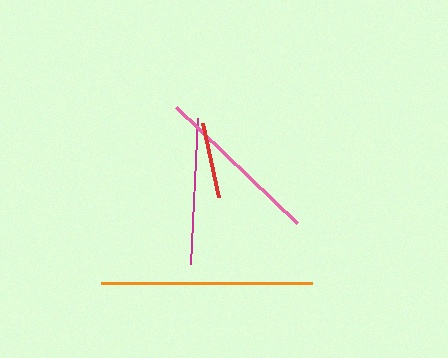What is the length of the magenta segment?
The magenta segment is approximately 146 pixels long.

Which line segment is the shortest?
The red line is the shortest at approximately 76 pixels.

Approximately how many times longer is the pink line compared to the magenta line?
The pink line is approximately 1.1 times the length of the magenta line.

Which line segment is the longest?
The orange line is the longest at approximately 211 pixels.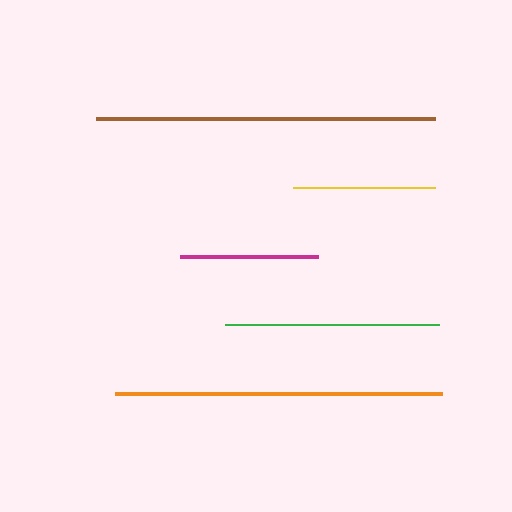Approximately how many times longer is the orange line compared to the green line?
The orange line is approximately 1.5 times the length of the green line.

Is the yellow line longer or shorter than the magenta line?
The yellow line is longer than the magenta line.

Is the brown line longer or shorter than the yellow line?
The brown line is longer than the yellow line.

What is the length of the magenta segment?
The magenta segment is approximately 137 pixels long.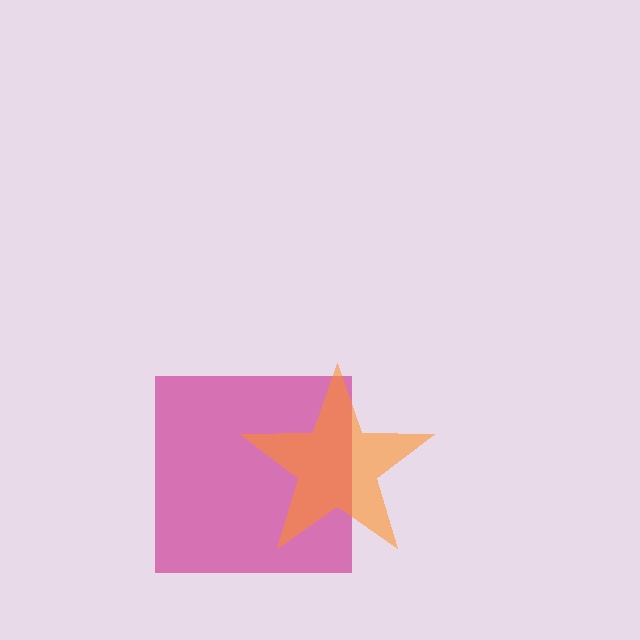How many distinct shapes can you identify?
There are 2 distinct shapes: a magenta square, an orange star.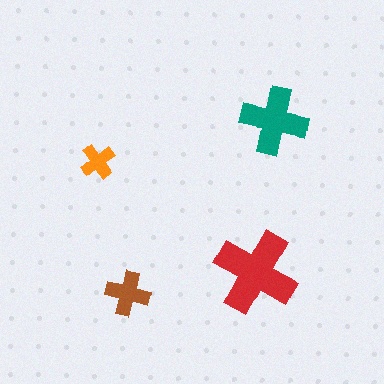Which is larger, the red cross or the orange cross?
The red one.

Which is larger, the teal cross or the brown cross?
The teal one.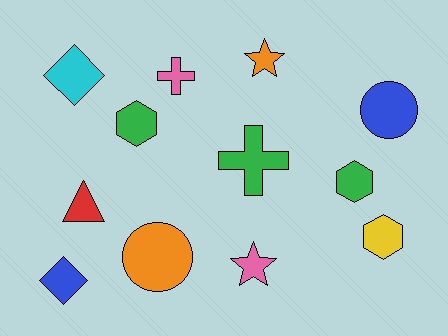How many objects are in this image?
There are 12 objects.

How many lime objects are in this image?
There are no lime objects.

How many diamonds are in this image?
There are 2 diamonds.